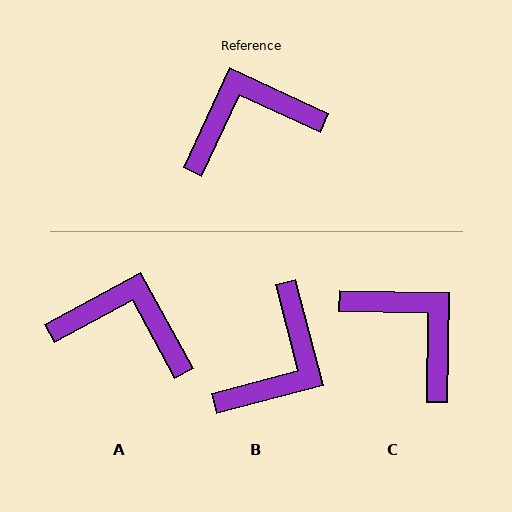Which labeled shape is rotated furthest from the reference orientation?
B, about 140 degrees away.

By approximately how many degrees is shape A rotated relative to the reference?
Approximately 37 degrees clockwise.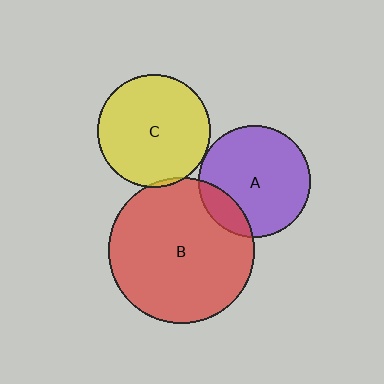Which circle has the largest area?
Circle B (red).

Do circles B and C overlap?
Yes.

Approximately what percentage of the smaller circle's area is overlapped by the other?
Approximately 5%.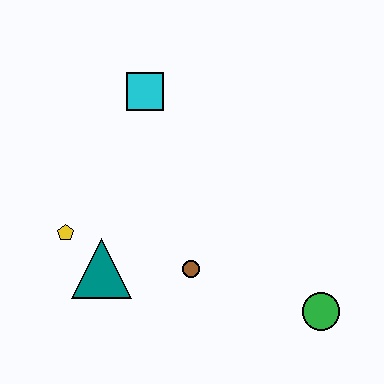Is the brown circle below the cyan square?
Yes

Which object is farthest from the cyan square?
The green circle is farthest from the cyan square.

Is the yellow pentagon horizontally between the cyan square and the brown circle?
No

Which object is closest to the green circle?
The brown circle is closest to the green circle.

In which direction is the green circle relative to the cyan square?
The green circle is below the cyan square.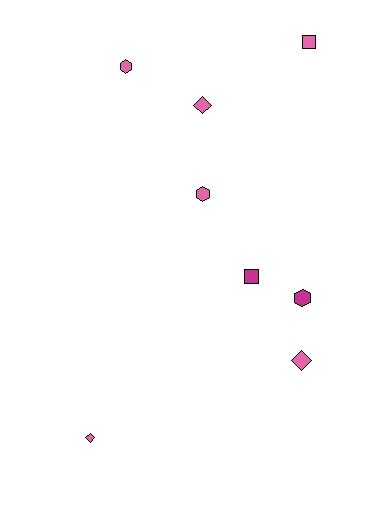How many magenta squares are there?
There is 1 magenta square.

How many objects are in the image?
There are 8 objects.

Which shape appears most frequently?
Diamond, with 3 objects.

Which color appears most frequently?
Pink, with 6 objects.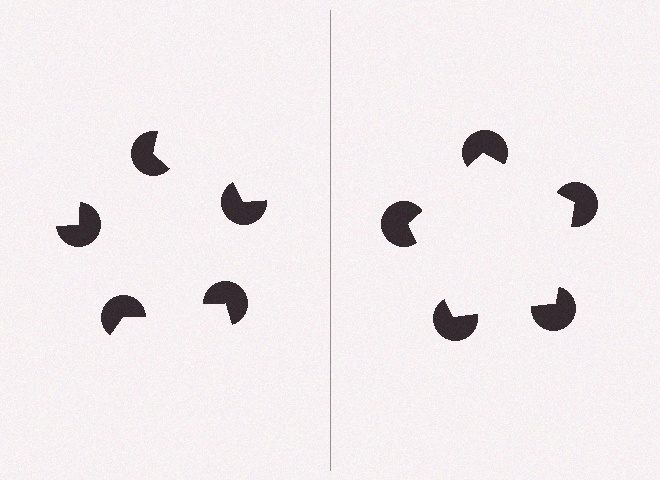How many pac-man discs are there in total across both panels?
10 — 5 on each side.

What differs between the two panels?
The pac-man discs are positioned identically on both sides; only the wedge orientations differ. On the right they align to a pentagon; on the left they are misaligned.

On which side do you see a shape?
An illusory pentagon appears on the right side. On the left side the wedge cuts are rotated, so no coherent shape forms.